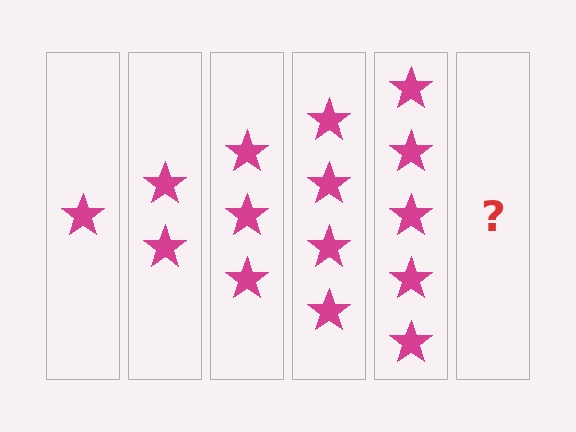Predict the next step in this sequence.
The next step is 6 stars.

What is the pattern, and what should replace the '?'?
The pattern is that each step adds one more star. The '?' should be 6 stars.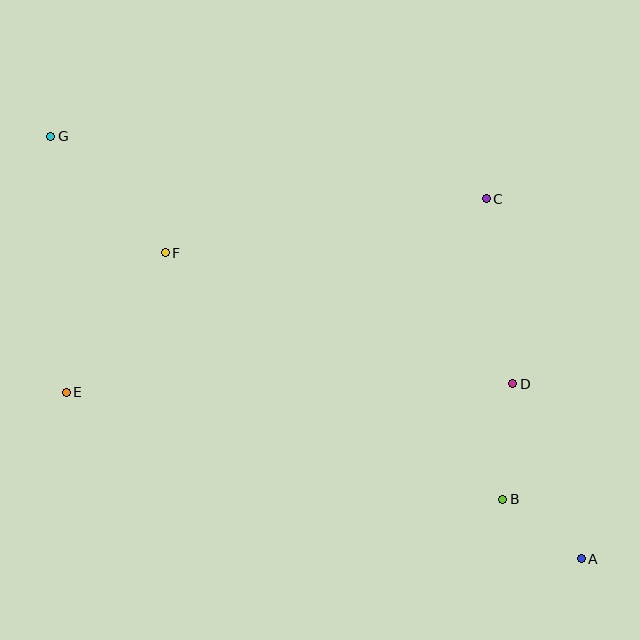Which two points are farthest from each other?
Points A and G are farthest from each other.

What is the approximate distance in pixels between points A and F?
The distance between A and F is approximately 516 pixels.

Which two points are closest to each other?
Points A and B are closest to each other.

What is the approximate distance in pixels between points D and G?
The distance between D and G is approximately 524 pixels.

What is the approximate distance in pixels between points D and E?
The distance between D and E is approximately 446 pixels.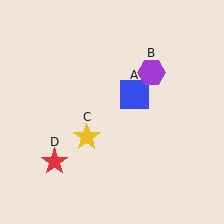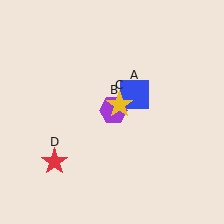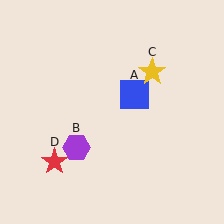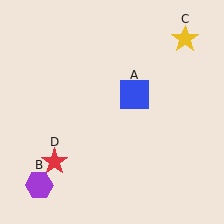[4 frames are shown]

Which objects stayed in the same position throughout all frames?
Blue square (object A) and red star (object D) remained stationary.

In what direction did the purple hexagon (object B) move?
The purple hexagon (object B) moved down and to the left.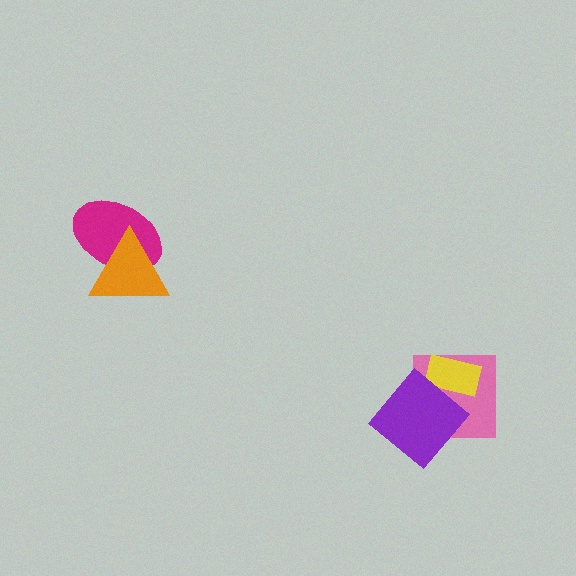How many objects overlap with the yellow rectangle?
2 objects overlap with the yellow rectangle.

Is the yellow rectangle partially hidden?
Yes, it is partially covered by another shape.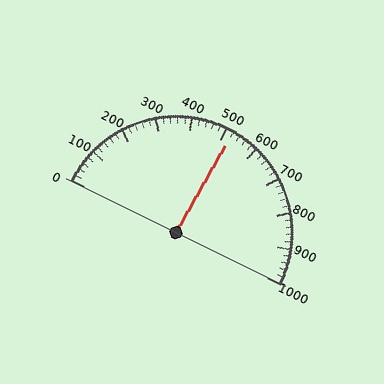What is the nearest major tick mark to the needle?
The nearest major tick mark is 500.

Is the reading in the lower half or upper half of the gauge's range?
The reading is in the upper half of the range (0 to 1000).